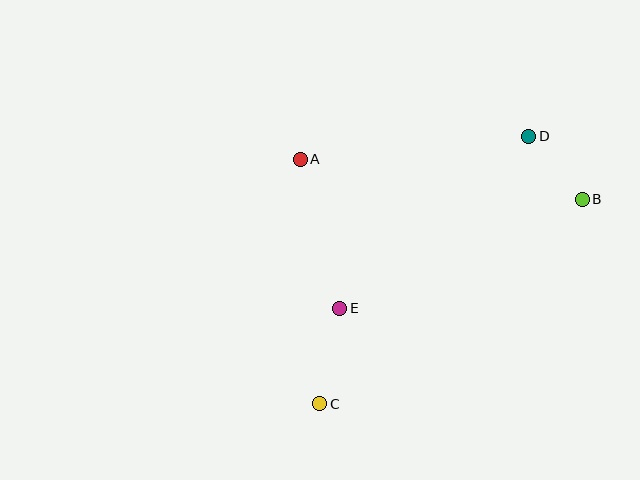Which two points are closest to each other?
Points B and D are closest to each other.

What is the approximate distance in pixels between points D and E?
The distance between D and E is approximately 255 pixels.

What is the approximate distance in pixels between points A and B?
The distance between A and B is approximately 284 pixels.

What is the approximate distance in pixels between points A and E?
The distance between A and E is approximately 154 pixels.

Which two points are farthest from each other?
Points C and D are farthest from each other.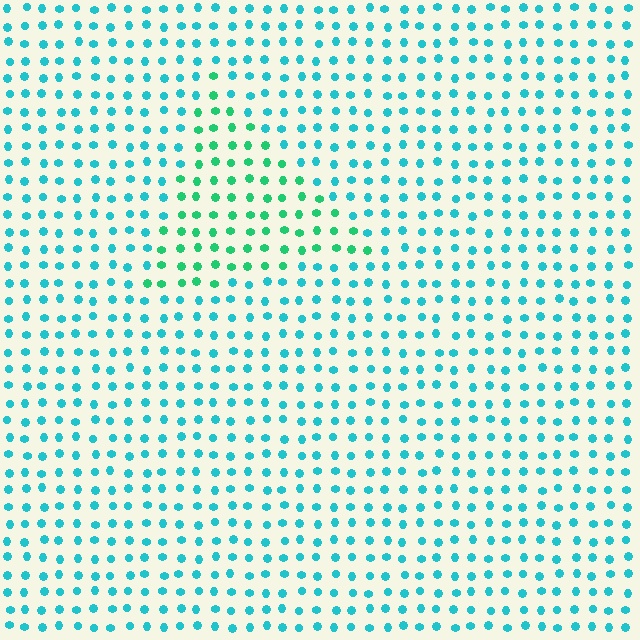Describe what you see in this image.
The image is filled with small cyan elements in a uniform arrangement. A triangle-shaped region is visible where the elements are tinted to a slightly different hue, forming a subtle color boundary.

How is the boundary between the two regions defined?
The boundary is defined purely by a slight shift in hue (about 35 degrees). Spacing, size, and orientation are identical on both sides.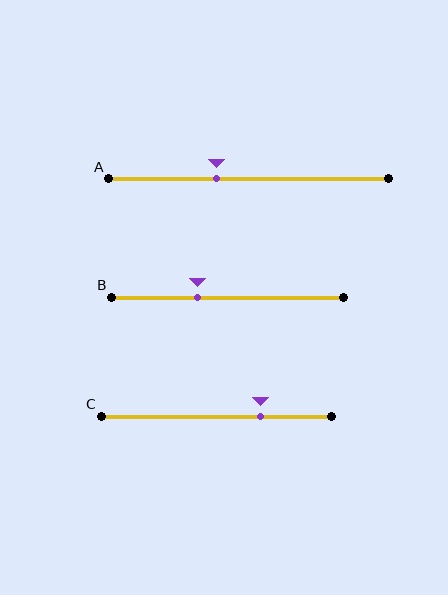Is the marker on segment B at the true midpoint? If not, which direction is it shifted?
No, the marker on segment B is shifted to the left by about 13% of the segment length.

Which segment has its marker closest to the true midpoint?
Segment A has its marker closest to the true midpoint.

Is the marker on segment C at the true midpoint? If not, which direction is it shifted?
No, the marker on segment C is shifted to the right by about 19% of the segment length.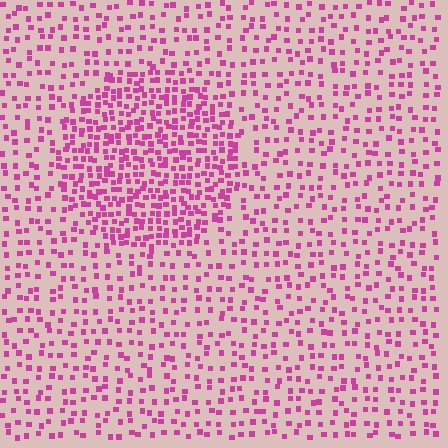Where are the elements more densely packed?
The elements are more densely packed inside the circle boundary.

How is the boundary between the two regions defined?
The boundary is defined by a change in element density (approximately 2.1x ratio). All elements are the same color, size, and shape.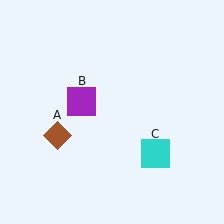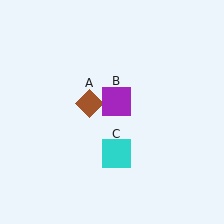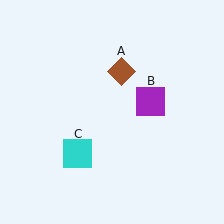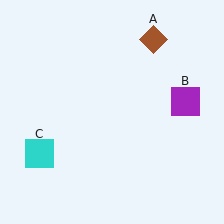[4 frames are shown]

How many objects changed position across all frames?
3 objects changed position: brown diamond (object A), purple square (object B), cyan square (object C).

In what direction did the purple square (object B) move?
The purple square (object B) moved right.